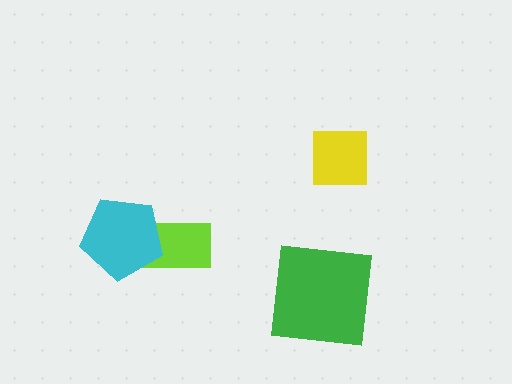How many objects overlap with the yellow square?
0 objects overlap with the yellow square.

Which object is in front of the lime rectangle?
The cyan pentagon is in front of the lime rectangle.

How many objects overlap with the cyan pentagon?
1 object overlaps with the cyan pentagon.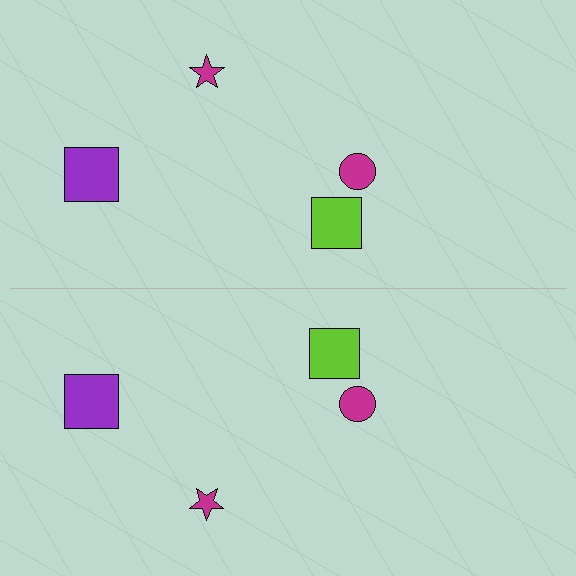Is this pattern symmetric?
Yes, this pattern has bilateral (reflection) symmetry.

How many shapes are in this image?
There are 8 shapes in this image.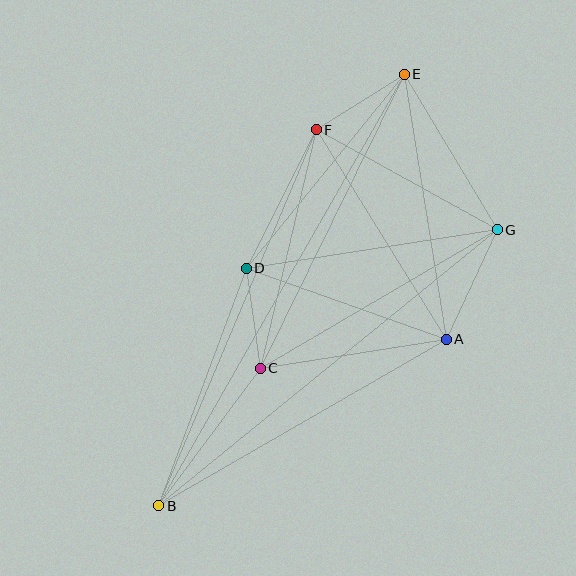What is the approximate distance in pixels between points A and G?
The distance between A and G is approximately 121 pixels.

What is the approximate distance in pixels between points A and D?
The distance between A and D is approximately 212 pixels.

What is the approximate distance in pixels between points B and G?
The distance between B and G is approximately 437 pixels.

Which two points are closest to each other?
Points C and D are closest to each other.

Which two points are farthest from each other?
Points B and E are farthest from each other.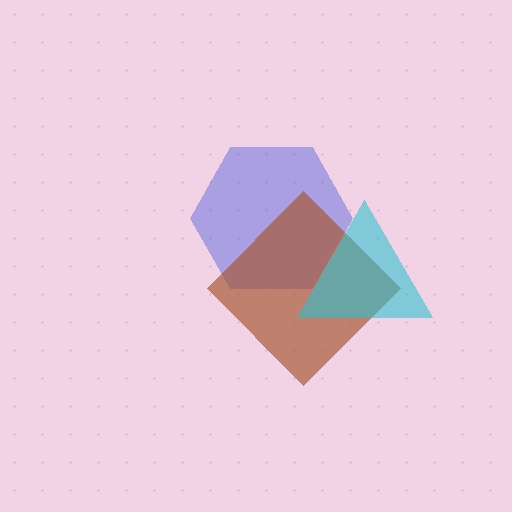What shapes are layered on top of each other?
The layered shapes are: a blue hexagon, a brown diamond, a cyan triangle.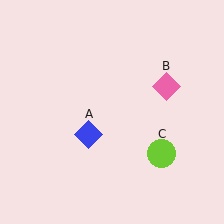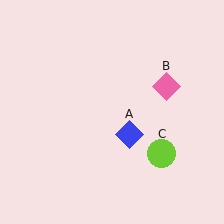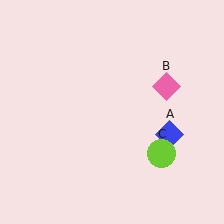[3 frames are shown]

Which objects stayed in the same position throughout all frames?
Pink diamond (object B) and lime circle (object C) remained stationary.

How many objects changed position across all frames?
1 object changed position: blue diamond (object A).